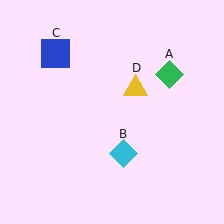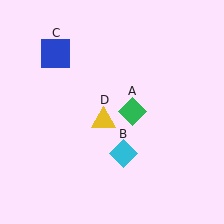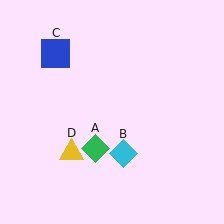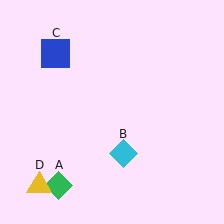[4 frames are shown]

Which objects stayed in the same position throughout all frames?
Cyan diamond (object B) and blue square (object C) remained stationary.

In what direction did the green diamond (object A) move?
The green diamond (object A) moved down and to the left.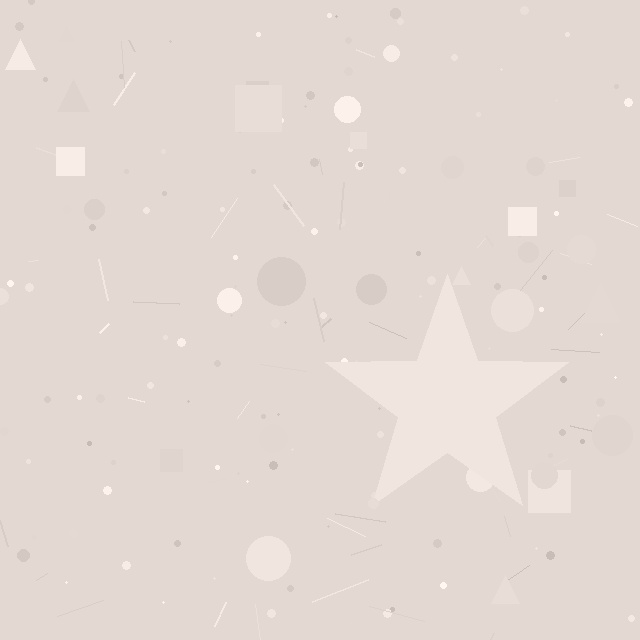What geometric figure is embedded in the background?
A star is embedded in the background.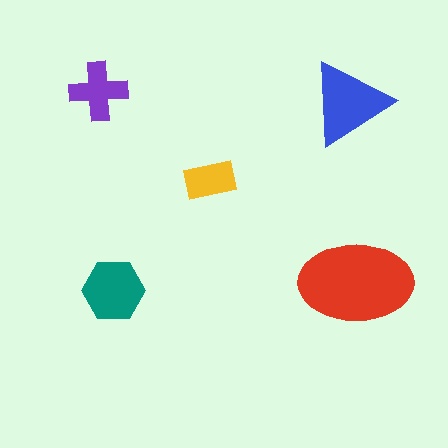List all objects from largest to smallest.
The red ellipse, the blue triangle, the teal hexagon, the purple cross, the yellow rectangle.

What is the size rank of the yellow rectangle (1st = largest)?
5th.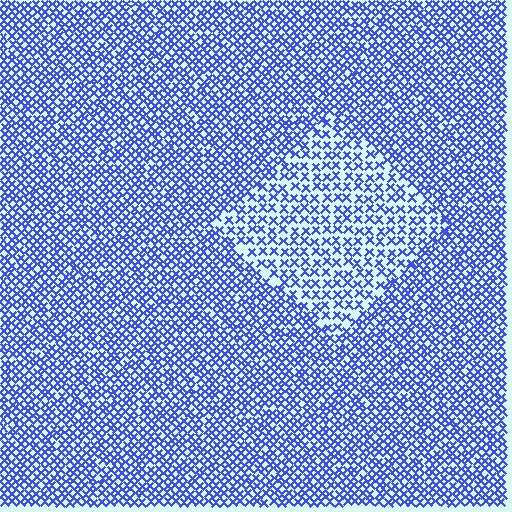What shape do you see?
I see a diamond.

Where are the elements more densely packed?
The elements are more densely packed outside the diamond boundary.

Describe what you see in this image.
The image contains small blue elements arranged at two different densities. A diamond-shaped region is visible where the elements are less densely packed than the surrounding area.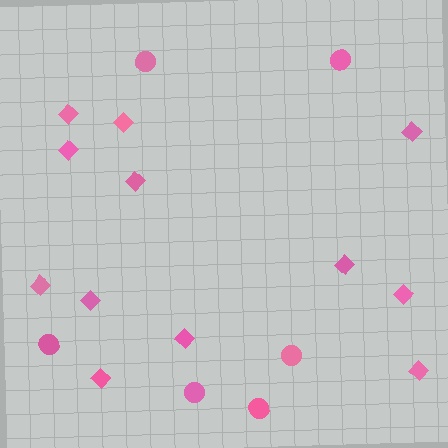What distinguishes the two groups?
There are 2 groups: one group of diamonds (12) and one group of circles (6).